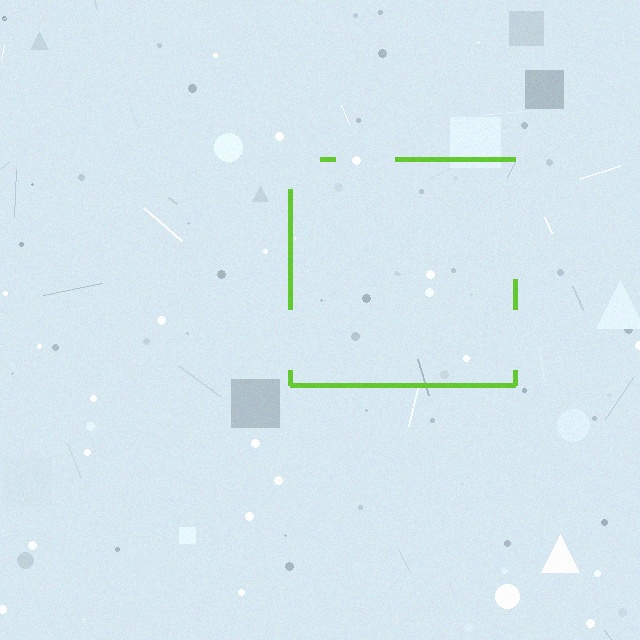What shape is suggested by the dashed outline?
The dashed outline suggests a square.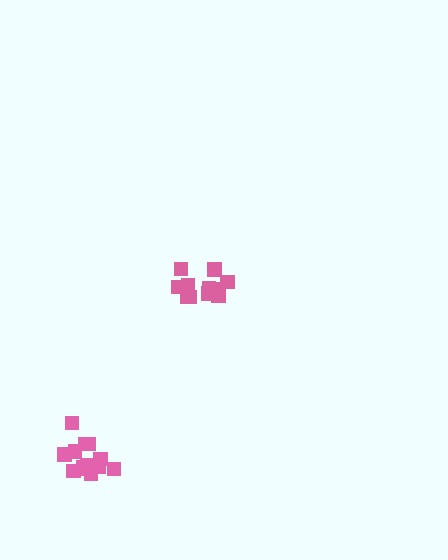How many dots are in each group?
Group 1: 13 dots, Group 2: 12 dots (25 total).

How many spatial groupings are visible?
There are 2 spatial groupings.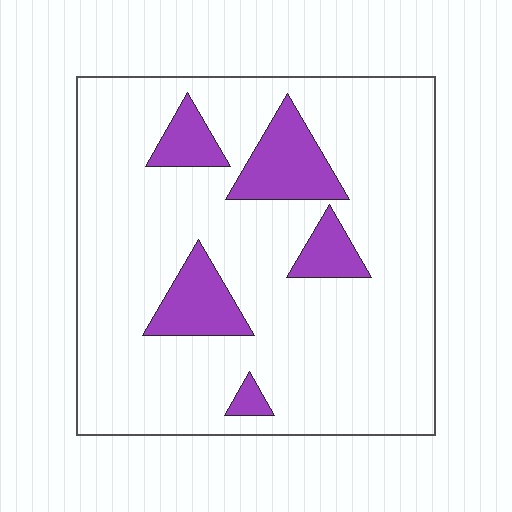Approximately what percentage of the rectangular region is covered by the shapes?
Approximately 15%.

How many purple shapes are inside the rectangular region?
5.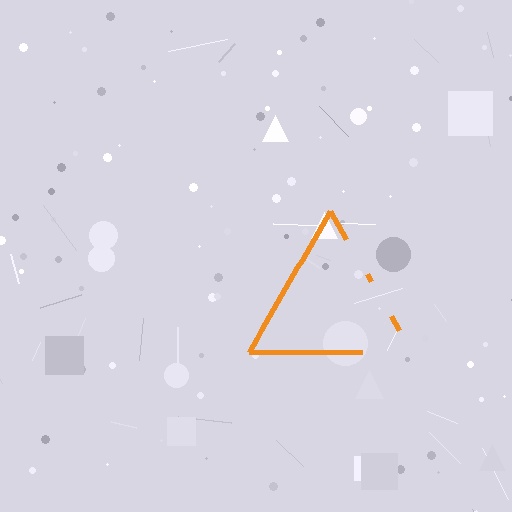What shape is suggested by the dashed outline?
The dashed outline suggests a triangle.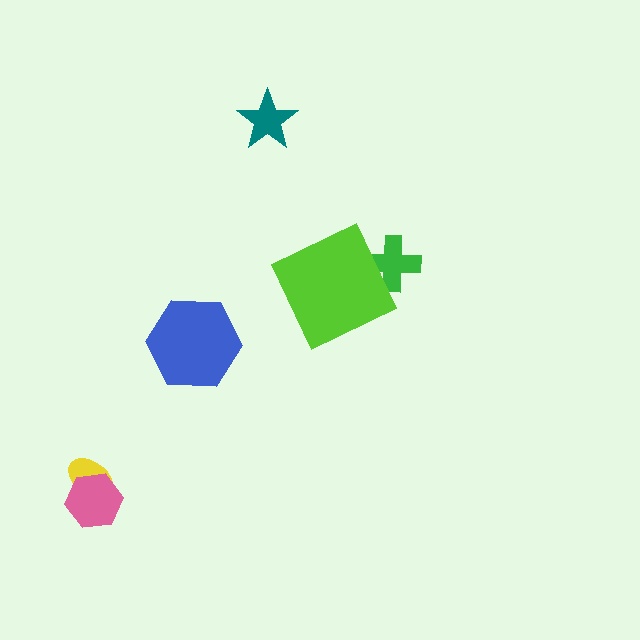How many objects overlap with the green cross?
1 object overlaps with the green cross.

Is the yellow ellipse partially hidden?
Yes, it is partially covered by another shape.